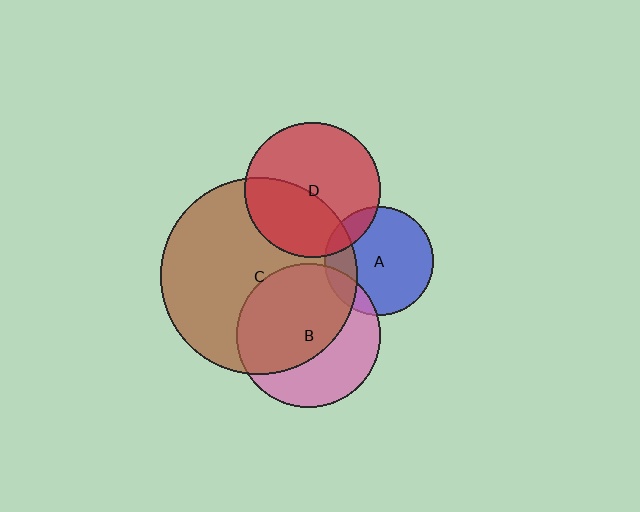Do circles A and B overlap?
Yes.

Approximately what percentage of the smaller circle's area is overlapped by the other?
Approximately 15%.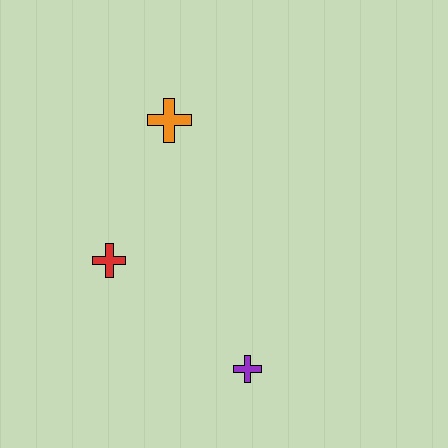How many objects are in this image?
There are 3 objects.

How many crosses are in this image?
There are 3 crosses.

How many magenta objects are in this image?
There are no magenta objects.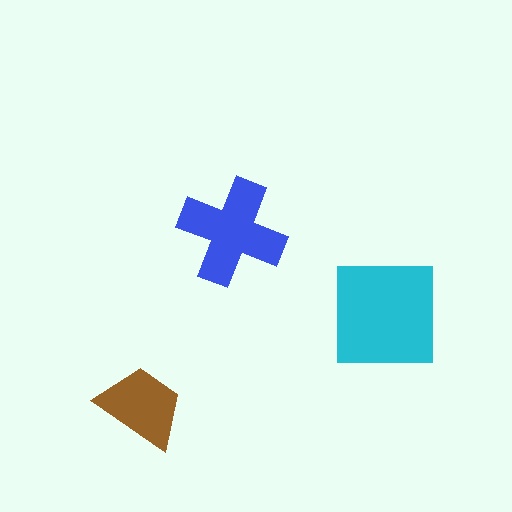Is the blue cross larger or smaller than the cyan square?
Smaller.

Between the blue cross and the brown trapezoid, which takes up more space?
The blue cross.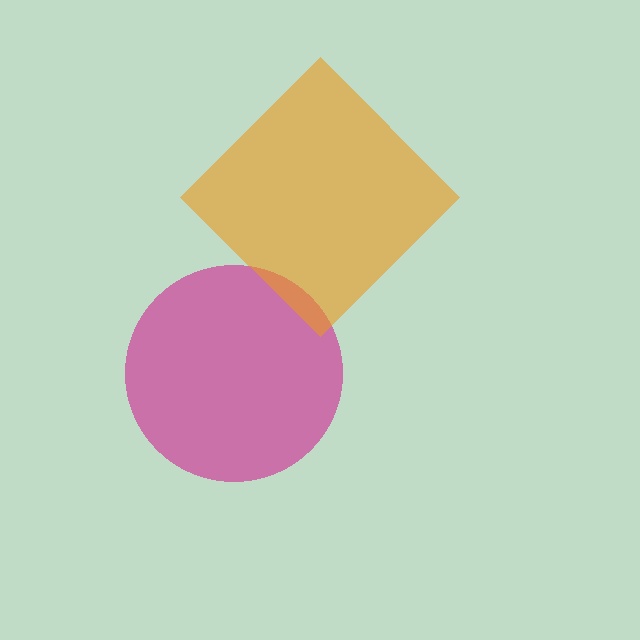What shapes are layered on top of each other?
The layered shapes are: a magenta circle, an orange diamond.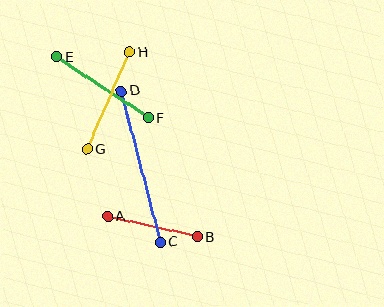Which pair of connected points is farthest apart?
Points C and D are farthest apart.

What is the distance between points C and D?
The distance is approximately 156 pixels.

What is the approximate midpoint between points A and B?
The midpoint is at approximately (153, 227) pixels.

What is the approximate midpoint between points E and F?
The midpoint is at approximately (102, 87) pixels.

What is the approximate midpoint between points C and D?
The midpoint is at approximately (141, 166) pixels.